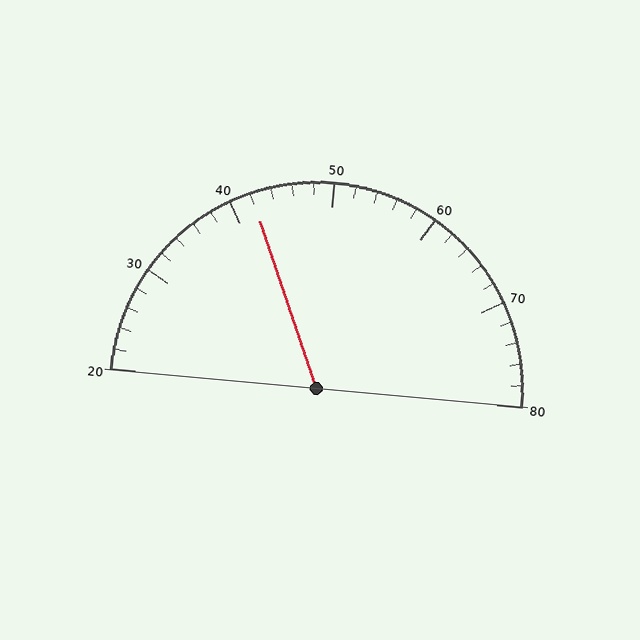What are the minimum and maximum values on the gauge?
The gauge ranges from 20 to 80.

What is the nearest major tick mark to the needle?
The nearest major tick mark is 40.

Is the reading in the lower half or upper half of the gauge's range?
The reading is in the lower half of the range (20 to 80).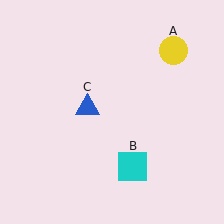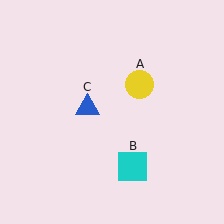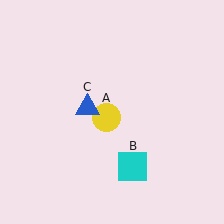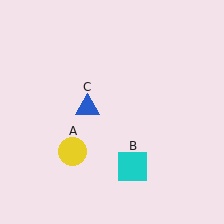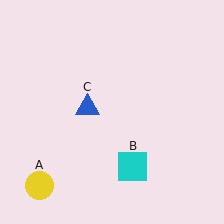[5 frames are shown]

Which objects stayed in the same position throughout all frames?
Cyan square (object B) and blue triangle (object C) remained stationary.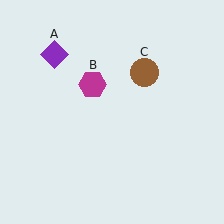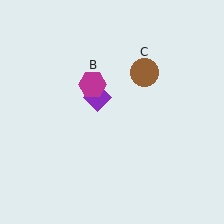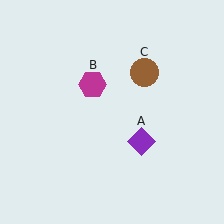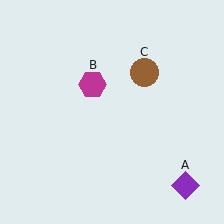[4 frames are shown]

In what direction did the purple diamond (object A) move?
The purple diamond (object A) moved down and to the right.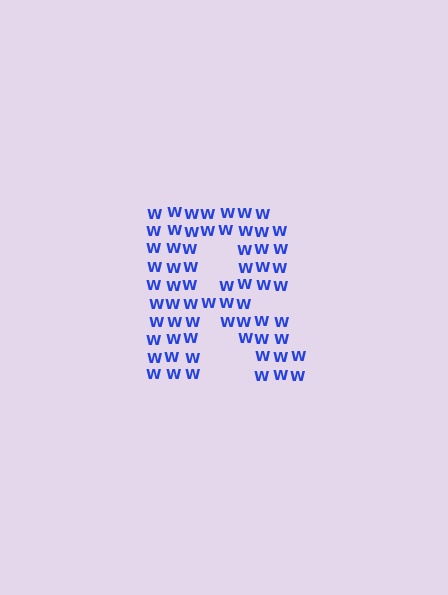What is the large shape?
The large shape is the letter R.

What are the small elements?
The small elements are letter W's.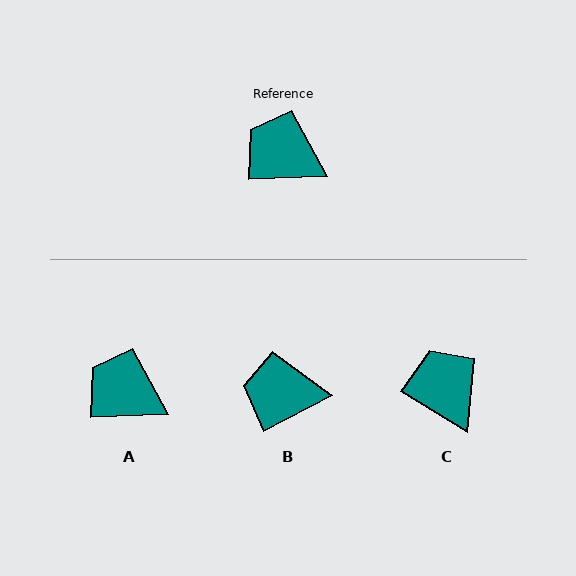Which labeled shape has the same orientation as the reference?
A.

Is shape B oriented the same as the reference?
No, it is off by about 25 degrees.